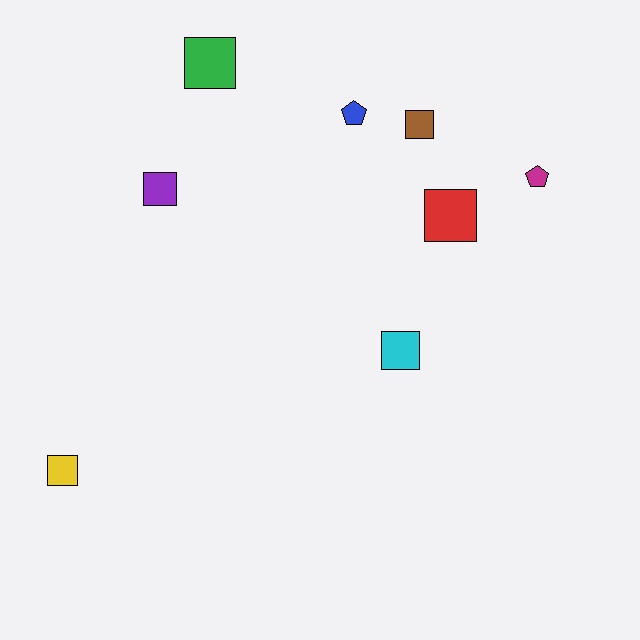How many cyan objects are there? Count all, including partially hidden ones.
There is 1 cyan object.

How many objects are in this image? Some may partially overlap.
There are 8 objects.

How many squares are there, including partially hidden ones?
There are 6 squares.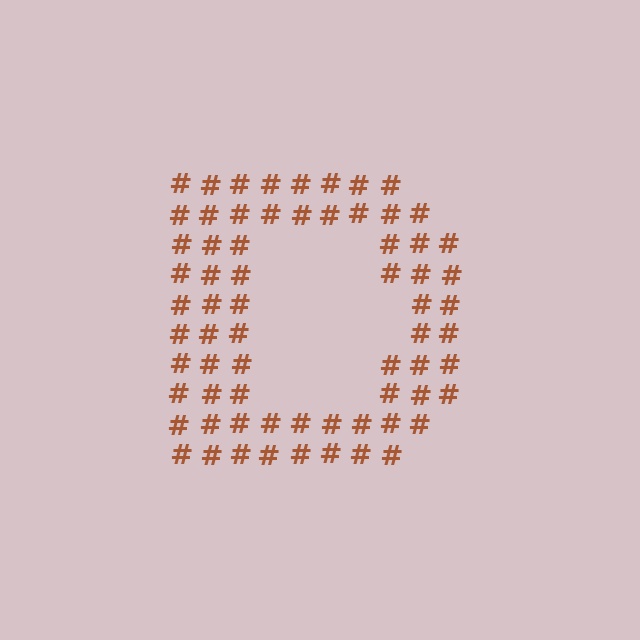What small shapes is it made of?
It is made of small hash symbols.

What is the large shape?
The large shape is the letter D.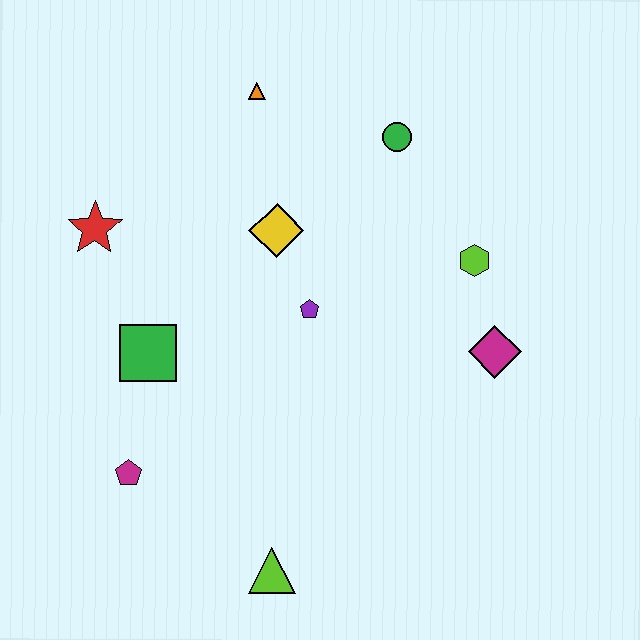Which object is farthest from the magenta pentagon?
The green circle is farthest from the magenta pentagon.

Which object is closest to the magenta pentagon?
The green square is closest to the magenta pentagon.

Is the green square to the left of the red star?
No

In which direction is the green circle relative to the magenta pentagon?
The green circle is above the magenta pentagon.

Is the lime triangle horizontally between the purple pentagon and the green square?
Yes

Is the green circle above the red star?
Yes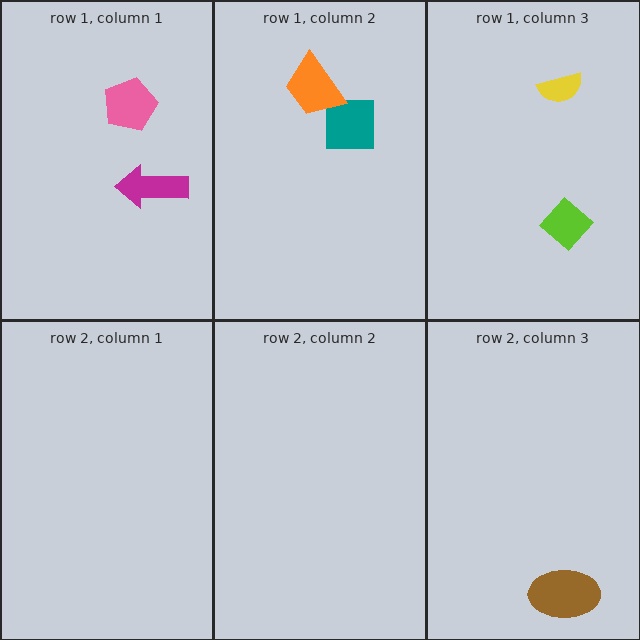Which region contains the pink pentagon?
The row 1, column 1 region.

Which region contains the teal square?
The row 1, column 2 region.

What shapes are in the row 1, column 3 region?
The yellow semicircle, the lime diamond.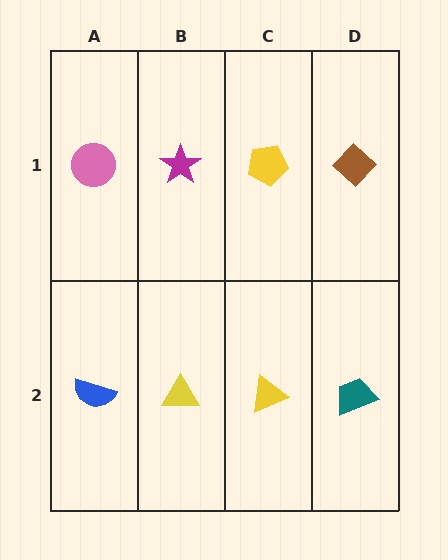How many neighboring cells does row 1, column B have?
3.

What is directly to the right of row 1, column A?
A magenta star.